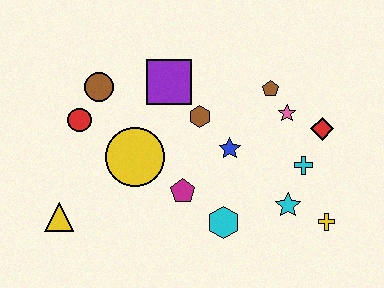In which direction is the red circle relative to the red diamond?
The red circle is to the left of the red diamond.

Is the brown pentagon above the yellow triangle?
Yes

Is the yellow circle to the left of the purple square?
Yes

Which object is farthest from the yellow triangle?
The red diamond is farthest from the yellow triangle.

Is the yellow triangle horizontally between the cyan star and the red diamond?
No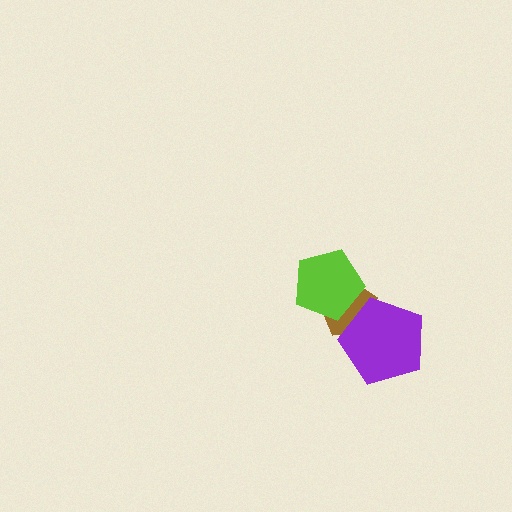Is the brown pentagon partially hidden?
Yes, it is partially covered by another shape.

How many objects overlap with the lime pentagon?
1 object overlaps with the lime pentagon.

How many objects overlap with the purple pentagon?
1 object overlaps with the purple pentagon.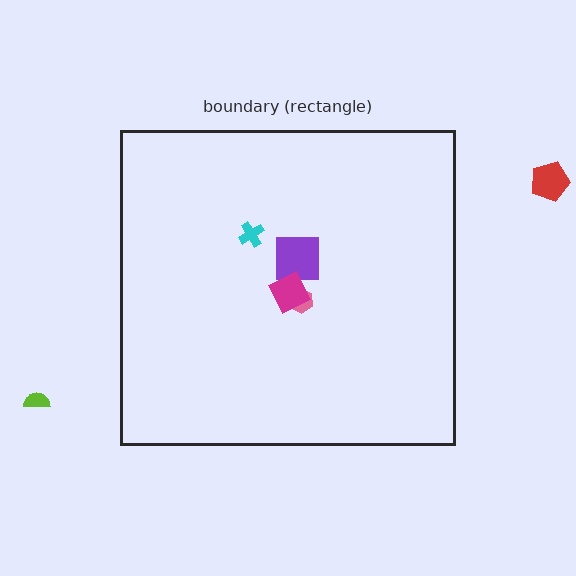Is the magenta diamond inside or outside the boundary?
Inside.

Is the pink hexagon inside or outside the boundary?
Inside.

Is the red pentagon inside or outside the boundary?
Outside.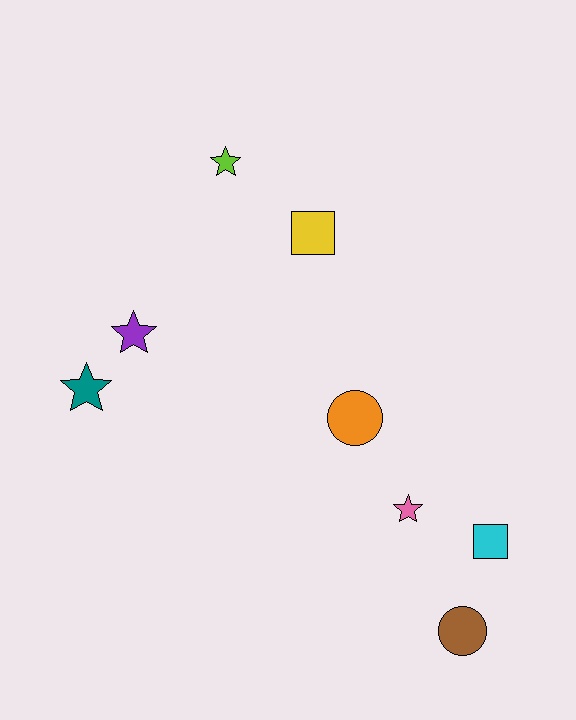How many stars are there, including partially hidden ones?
There are 4 stars.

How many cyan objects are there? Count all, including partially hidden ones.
There is 1 cyan object.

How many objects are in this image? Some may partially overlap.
There are 8 objects.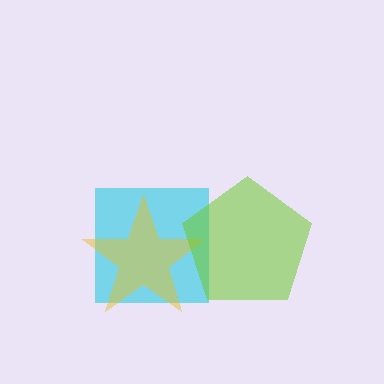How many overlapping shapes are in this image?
There are 3 overlapping shapes in the image.